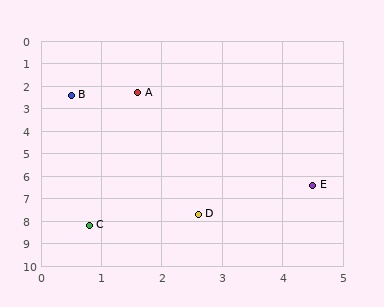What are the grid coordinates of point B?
Point B is at approximately (0.5, 2.4).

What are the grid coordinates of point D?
Point D is at approximately (2.6, 7.7).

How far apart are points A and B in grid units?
Points A and B are about 1.1 grid units apart.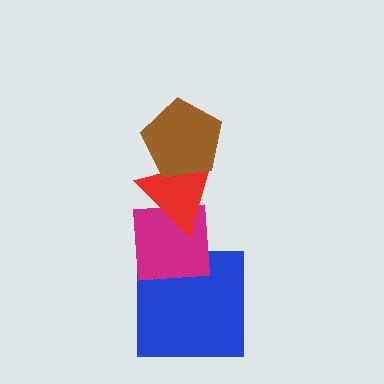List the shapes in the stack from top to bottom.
From top to bottom: the brown pentagon, the red triangle, the magenta square, the blue square.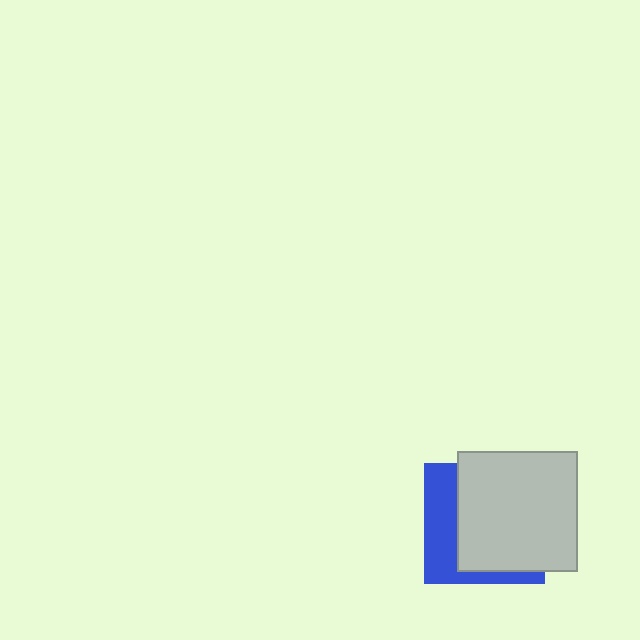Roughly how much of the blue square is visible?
A small part of it is visible (roughly 35%).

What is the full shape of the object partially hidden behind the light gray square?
The partially hidden object is a blue square.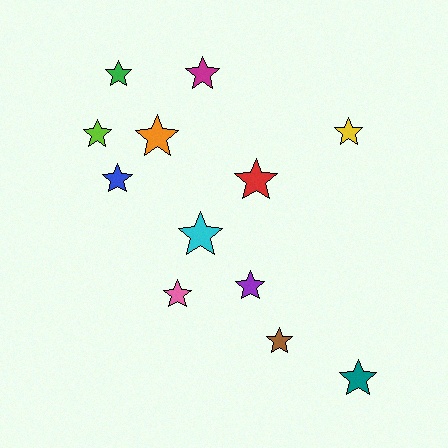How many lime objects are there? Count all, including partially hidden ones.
There is 1 lime object.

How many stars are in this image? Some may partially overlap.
There are 12 stars.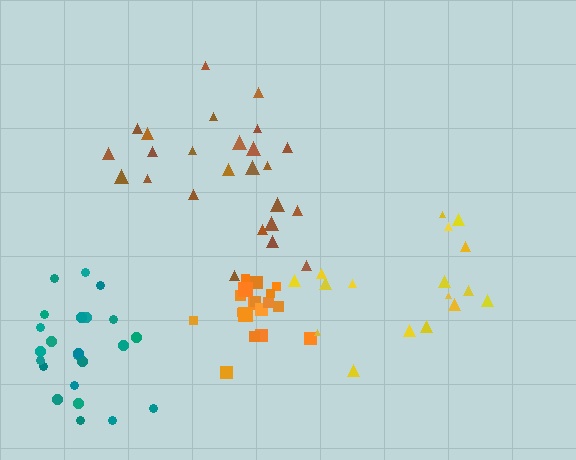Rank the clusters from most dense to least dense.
orange, teal, brown, yellow.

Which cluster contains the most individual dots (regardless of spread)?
Brown (25).